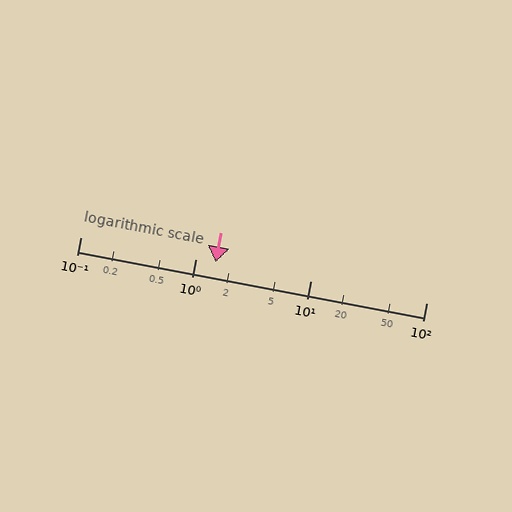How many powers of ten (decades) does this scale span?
The scale spans 3 decades, from 0.1 to 100.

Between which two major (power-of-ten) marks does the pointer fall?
The pointer is between 1 and 10.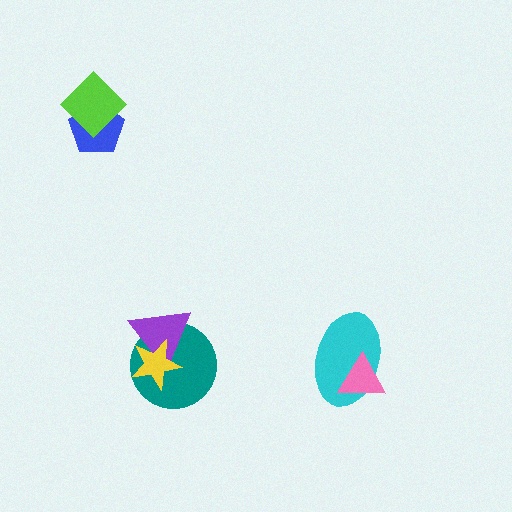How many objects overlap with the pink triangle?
1 object overlaps with the pink triangle.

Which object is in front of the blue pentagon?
The lime diamond is in front of the blue pentagon.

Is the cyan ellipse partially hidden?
Yes, it is partially covered by another shape.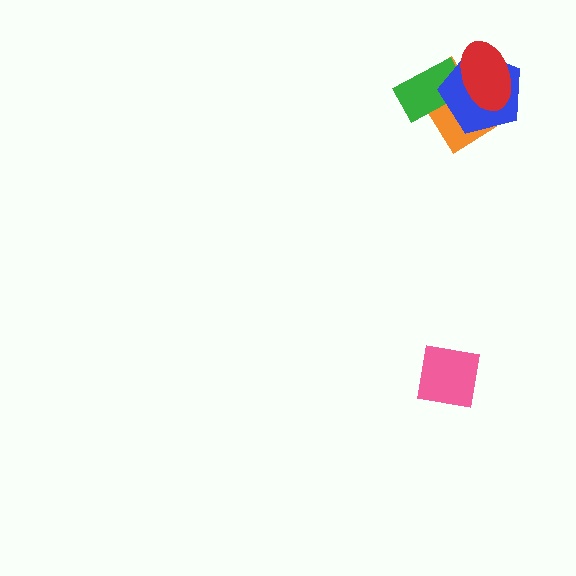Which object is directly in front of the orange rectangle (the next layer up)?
The green rectangle is directly in front of the orange rectangle.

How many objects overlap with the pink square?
0 objects overlap with the pink square.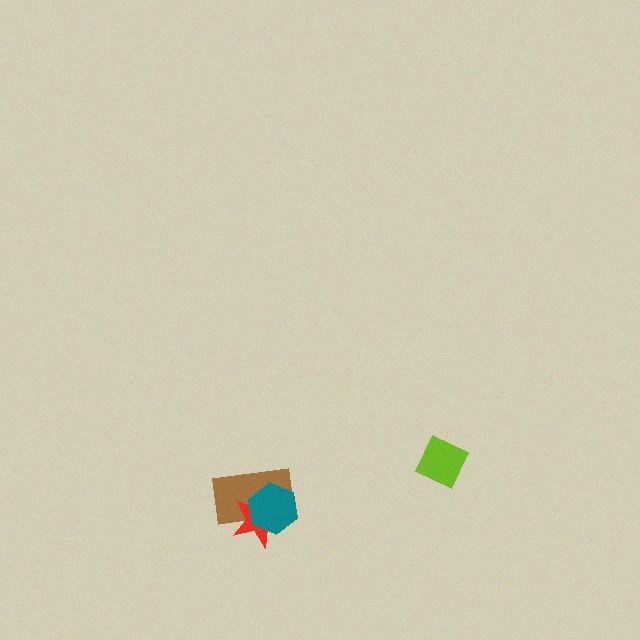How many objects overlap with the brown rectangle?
2 objects overlap with the brown rectangle.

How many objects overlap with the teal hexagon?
2 objects overlap with the teal hexagon.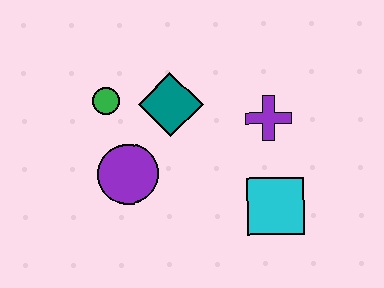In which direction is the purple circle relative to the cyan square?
The purple circle is to the left of the cyan square.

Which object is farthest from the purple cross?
The green circle is farthest from the purple cross.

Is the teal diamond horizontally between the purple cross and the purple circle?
Yes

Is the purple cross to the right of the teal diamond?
Yes